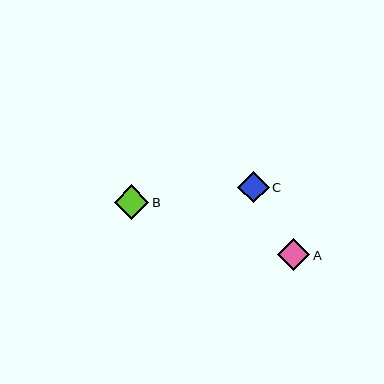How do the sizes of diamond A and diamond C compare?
Diamond A and diamond C are approximately the same size.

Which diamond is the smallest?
Diamond C is the smallest with a size of approximately 31 pixels.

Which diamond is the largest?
Diamond B is the largest with a size of approximately 34 pixels.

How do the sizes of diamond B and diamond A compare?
Diamond B and diamond A are approximately the same size.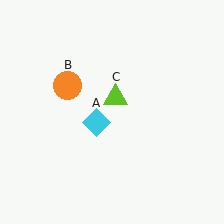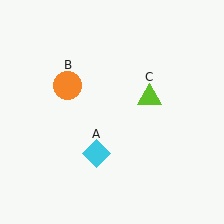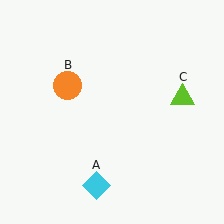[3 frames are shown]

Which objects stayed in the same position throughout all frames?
Orange circle (object B) remained stationary.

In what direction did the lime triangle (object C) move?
The lime triangle (object C) moved right.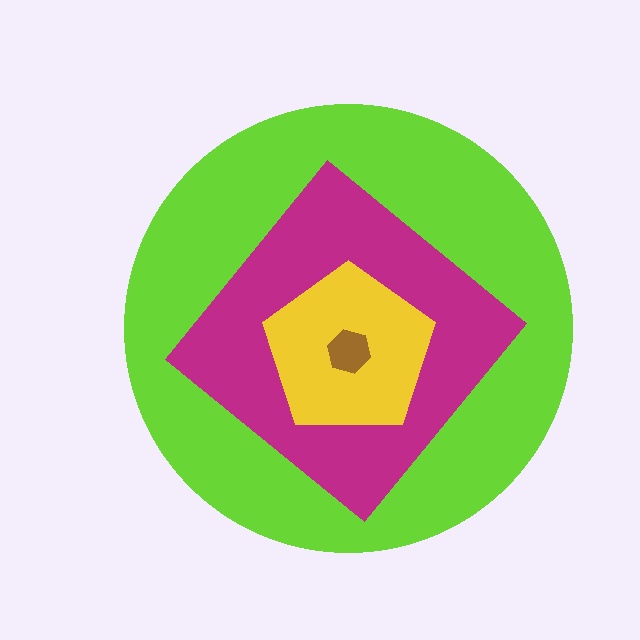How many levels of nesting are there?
4.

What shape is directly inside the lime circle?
The magenta diamond.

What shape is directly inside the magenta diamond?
The yellow pentagon.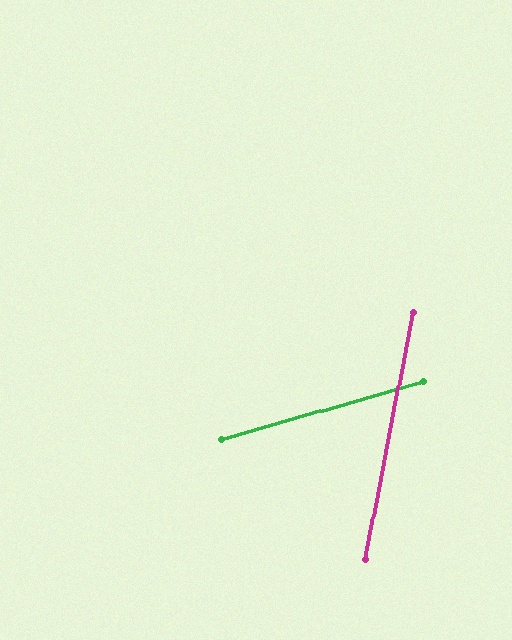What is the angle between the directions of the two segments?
Approximately 63 degrees.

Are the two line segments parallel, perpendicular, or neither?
Neither parallel nor perpendicular — they differ by about 63°.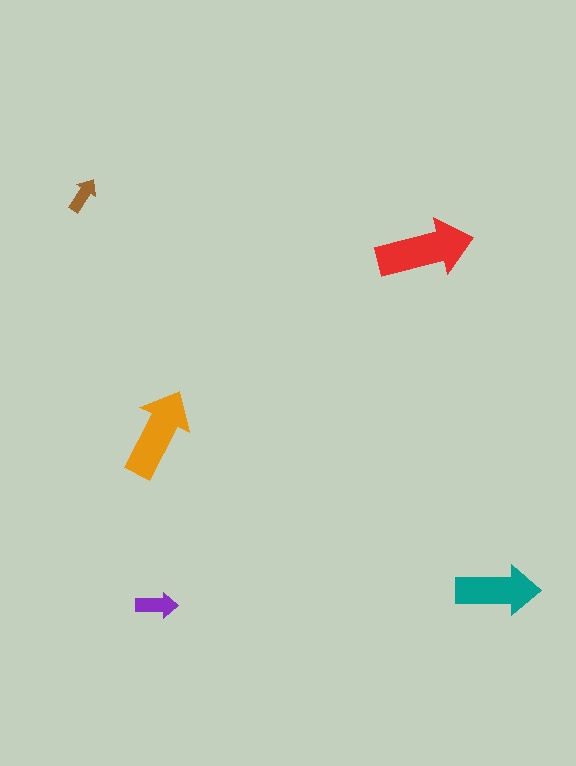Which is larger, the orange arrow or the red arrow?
The red one.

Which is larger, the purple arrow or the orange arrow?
The orange one.